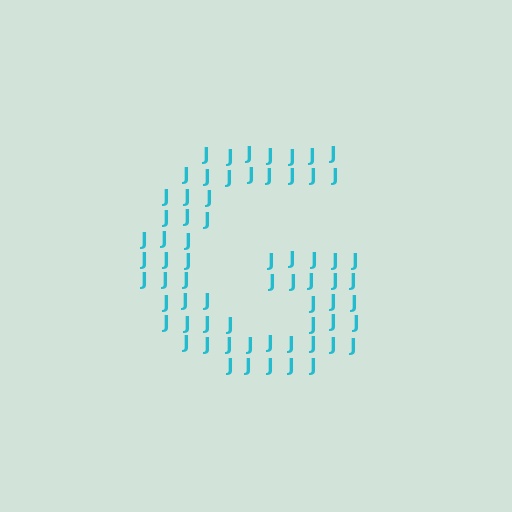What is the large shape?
The large shape is the letter G.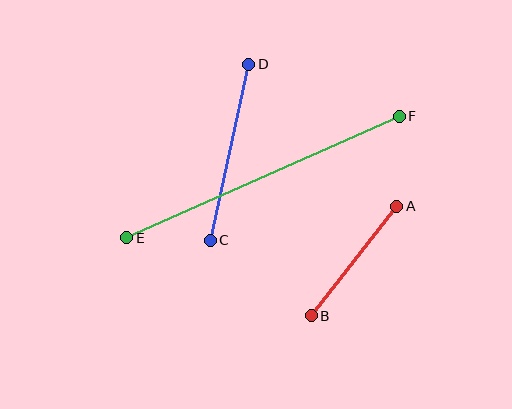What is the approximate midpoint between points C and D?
The midpoint is at approximately (229, 152) pixels.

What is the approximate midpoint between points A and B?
The midpoint is at approximately (354, 261) pixels.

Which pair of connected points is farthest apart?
Points E and F are farthest apart.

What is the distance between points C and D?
The distance is approximately 180 pixels.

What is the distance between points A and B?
The distance is approximately 139 pixels.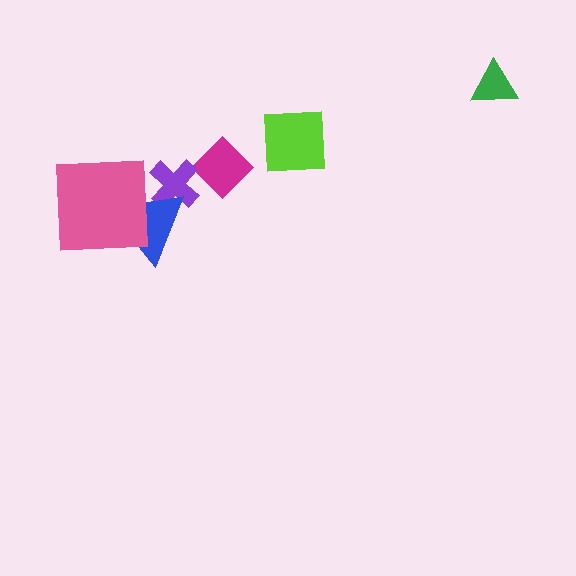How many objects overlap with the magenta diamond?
1 object overlaps with the magenta diamond.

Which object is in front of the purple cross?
The blue triangle is in front of the purple cross.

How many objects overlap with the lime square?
0 objects overlap with the lime square.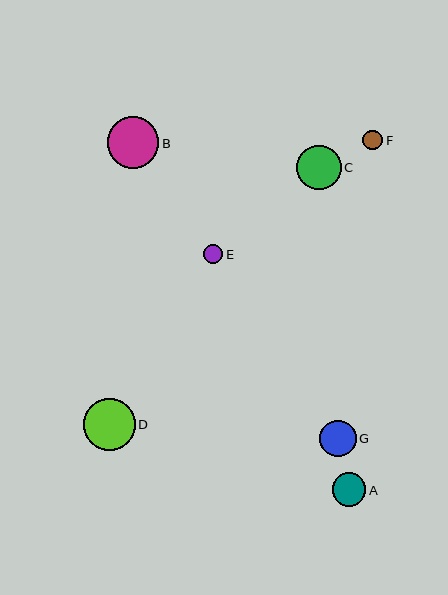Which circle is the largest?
Circle B is the largest with a size of approximately 52 pixels.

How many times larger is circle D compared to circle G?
Circle D is approximately 1.4 times the size of circle G.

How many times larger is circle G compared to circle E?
Circle G is approximately 1.9 times the size of circle E.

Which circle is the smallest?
Circle E is the smallest with a size of approximately 19 pixels.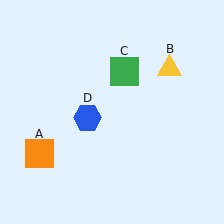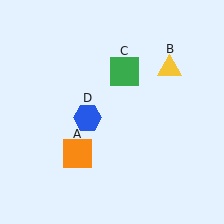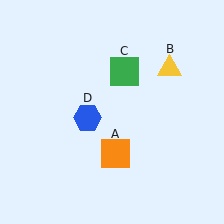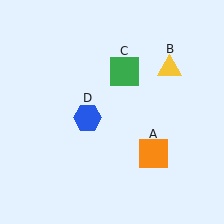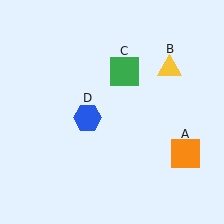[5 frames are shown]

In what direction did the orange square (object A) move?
The orange square (object A) moved right.